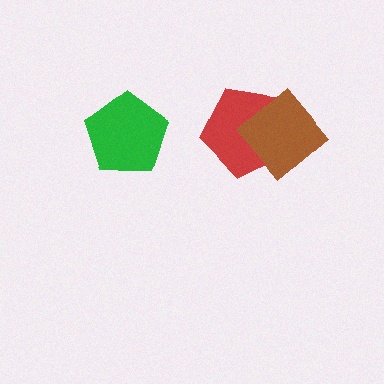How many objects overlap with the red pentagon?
1 object overlaps with the red pentagon.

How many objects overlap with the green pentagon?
0 objects overlap with the green pentagon.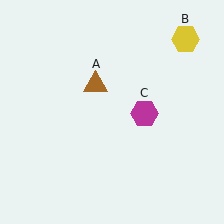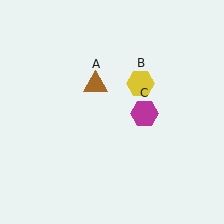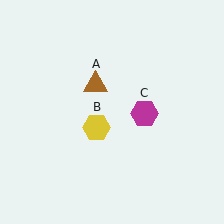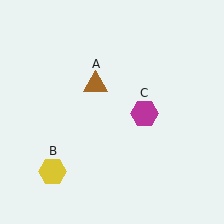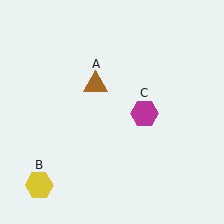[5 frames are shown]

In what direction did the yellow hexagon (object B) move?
The yellow hexagon (object B) moved down and to the left.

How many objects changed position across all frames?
1 object changed position: yellow hexagon (object B).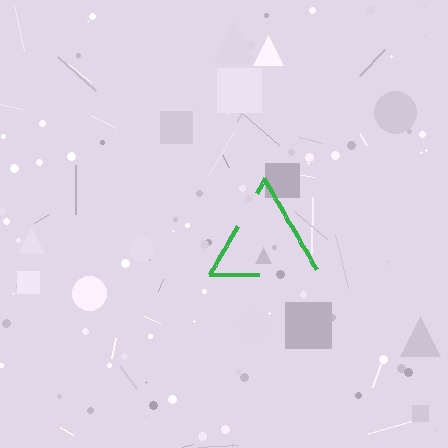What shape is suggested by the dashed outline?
The dashed outline suggests a triangle.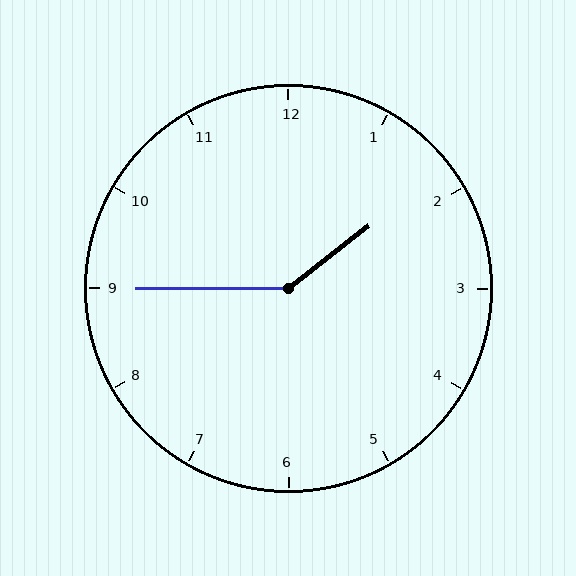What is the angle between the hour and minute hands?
Approximately 142 degrees.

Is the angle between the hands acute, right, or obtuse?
It is obtuse.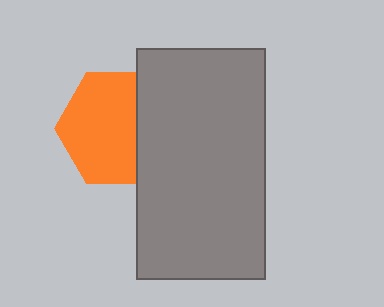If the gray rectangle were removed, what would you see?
You would see the complete orange hexagon.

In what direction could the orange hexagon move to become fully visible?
The orange hexagon could move left. That would shift it out from behind the gray rectangle entirely.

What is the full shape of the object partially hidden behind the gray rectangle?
The partially hidden object is an orange hexagon.